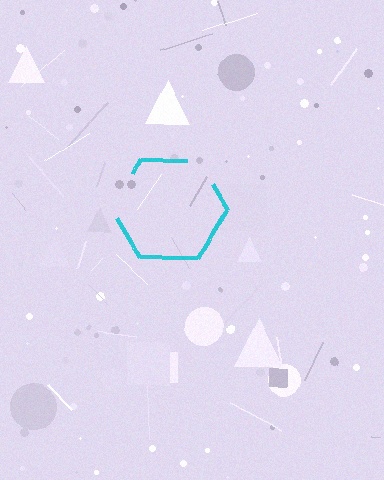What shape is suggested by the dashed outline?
The dashed outline suggests a hexagon.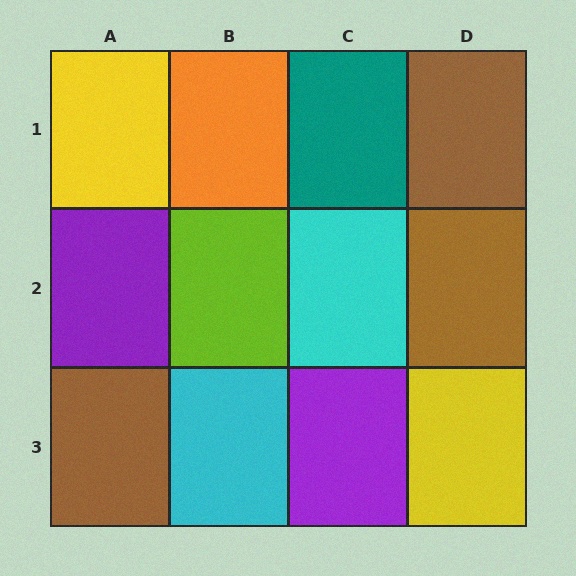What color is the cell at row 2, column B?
Lime.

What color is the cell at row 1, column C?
Teal.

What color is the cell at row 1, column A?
Yellow.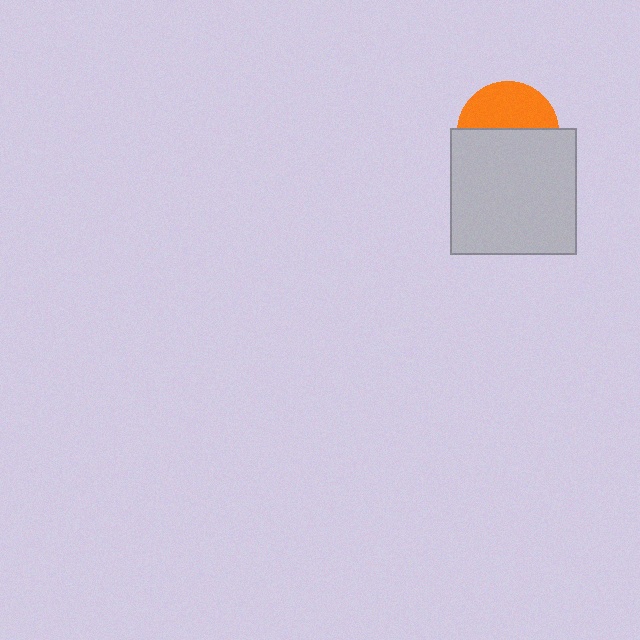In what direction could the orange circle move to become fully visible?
The orange circle could move up. That would shift it out from behind the light gray square entirely.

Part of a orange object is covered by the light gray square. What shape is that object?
It is a circle.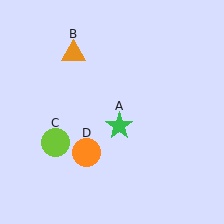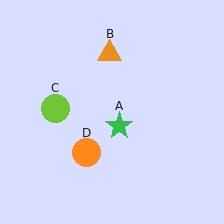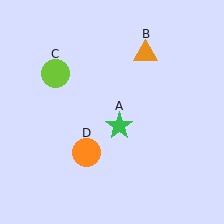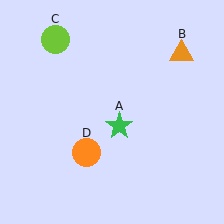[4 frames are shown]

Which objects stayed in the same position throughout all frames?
Green star (object A) and orange circle (object D) remained stationary.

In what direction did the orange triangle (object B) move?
The orange triangle (object B) moved right.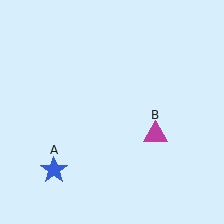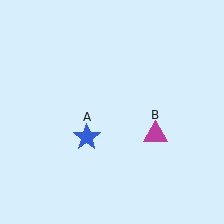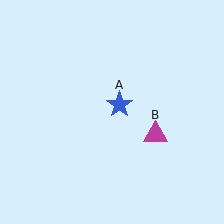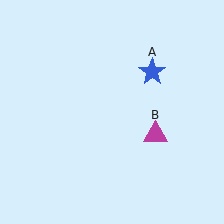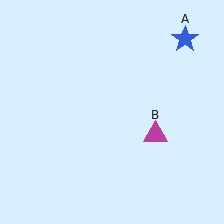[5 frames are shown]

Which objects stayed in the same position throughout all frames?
Magenta triangle (object B) remained stationary.